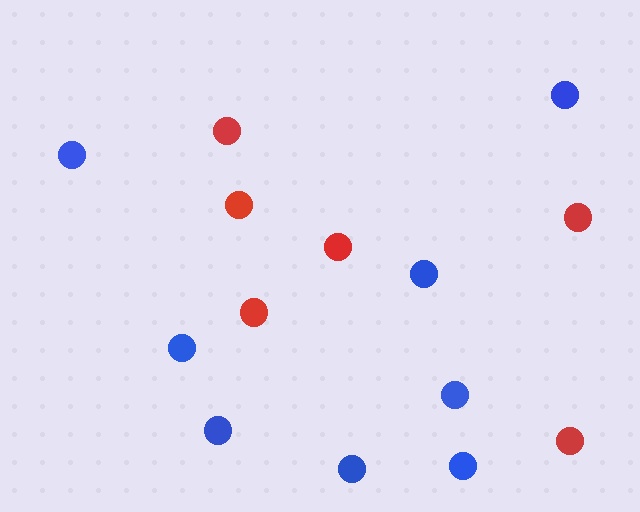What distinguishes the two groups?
There are 2 groups: one group of blue circles (8) and one group of red circles (6).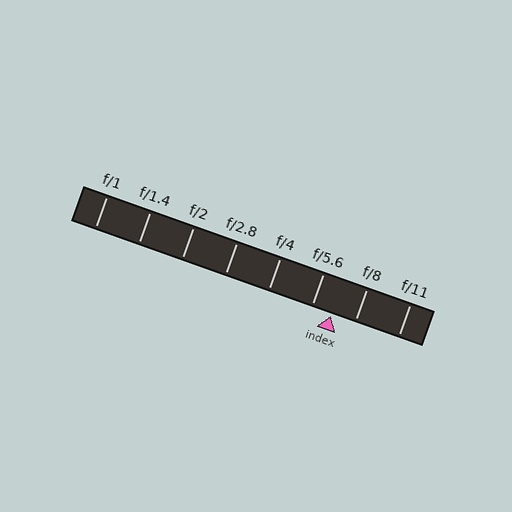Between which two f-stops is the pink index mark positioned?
The index mark is between f/5.6 and f/8.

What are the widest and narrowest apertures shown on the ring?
The widest aperture shown is f/1 and the narrowest is f/11.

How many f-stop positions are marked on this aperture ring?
There are 8 f-stop positions marked.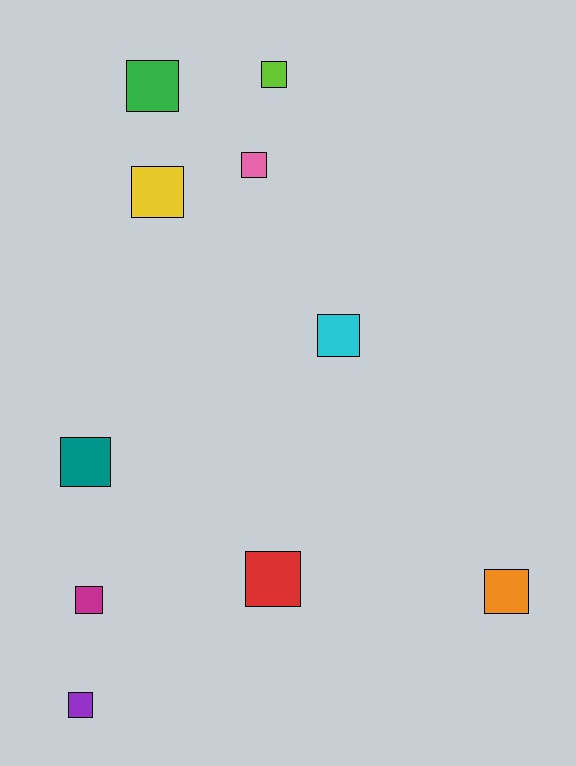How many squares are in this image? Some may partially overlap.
There are 10 squares.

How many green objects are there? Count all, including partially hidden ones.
There is 1 green object.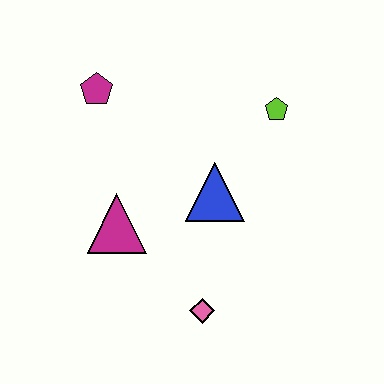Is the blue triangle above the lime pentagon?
No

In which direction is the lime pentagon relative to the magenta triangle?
The lime pentagon is to the right of the magenta triangle.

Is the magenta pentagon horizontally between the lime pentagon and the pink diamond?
No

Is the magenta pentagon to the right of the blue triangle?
No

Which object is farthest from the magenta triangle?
The lime pentagon is farthest from the magenta triangle.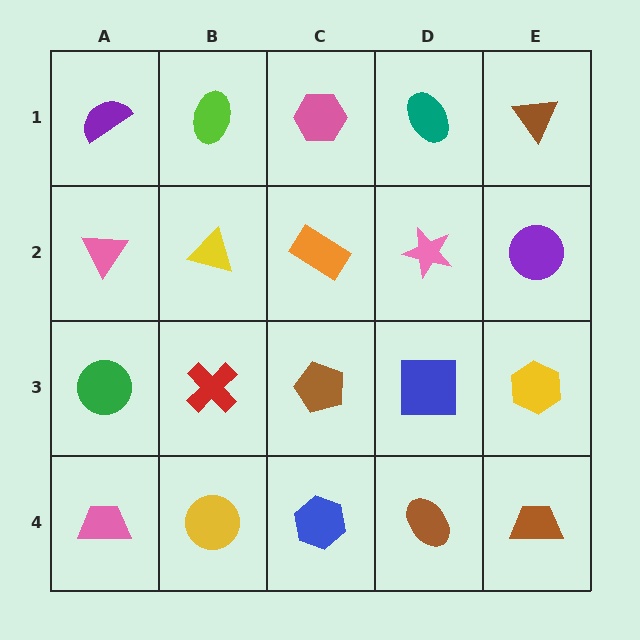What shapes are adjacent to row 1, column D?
A pink star (row 2, column D), a pink hexagon (row 1, column C), a brown triangle (row 1, column E).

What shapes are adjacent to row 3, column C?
An orange rectangle (row 2, column C), a blue hexagon (row 4, column C), a red cross (row 3, column B), a blue square (row 3, column D).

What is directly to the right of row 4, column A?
A yellow circle.